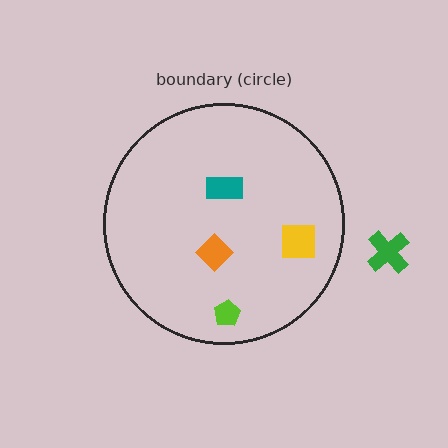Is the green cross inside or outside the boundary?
Outside.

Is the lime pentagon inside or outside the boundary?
Inside.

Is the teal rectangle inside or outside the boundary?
Inside.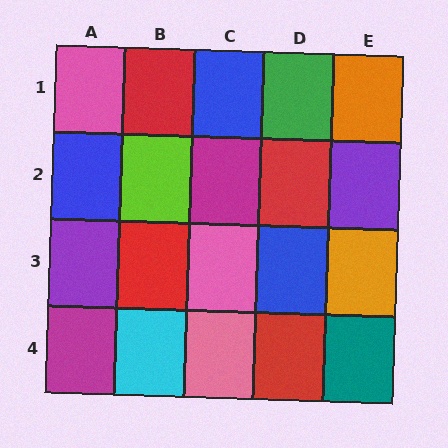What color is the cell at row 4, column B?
Cyan.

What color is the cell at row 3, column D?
Blue.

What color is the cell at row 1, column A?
Pink.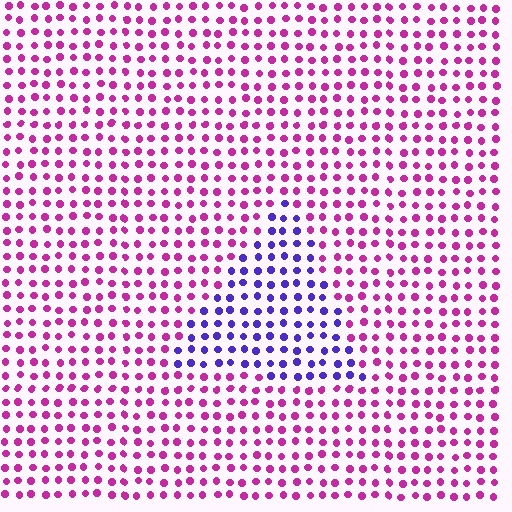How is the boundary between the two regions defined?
The boundary is defined purely by a slight shift in hue (about 60 degrees). Spacing, size, and orientation are identical on both sides.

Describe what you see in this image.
The image is filled with small magenta elements in a uniform arrangement. A triangle-shaped region is visible where the elements are tinted to a slightly different hue, forming a subtle color boundary.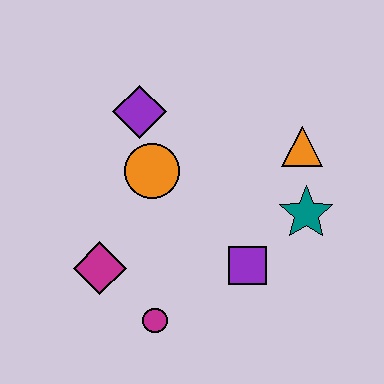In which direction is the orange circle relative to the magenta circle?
The orange circle is above the magenta circle.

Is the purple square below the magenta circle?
No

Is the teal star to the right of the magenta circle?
Yes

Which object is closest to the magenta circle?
The magenta diamond is closest to the magenta circle.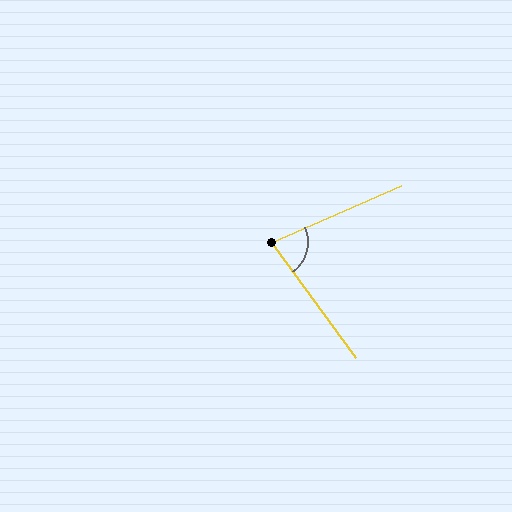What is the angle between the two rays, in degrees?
Approximately 77 degrees.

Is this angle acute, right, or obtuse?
It is acute.